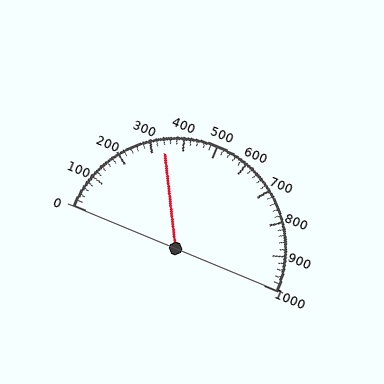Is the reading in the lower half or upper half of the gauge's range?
The reading is in the lower half of the range (0 to 1000).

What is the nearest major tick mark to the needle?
The nearest major tick mark is 300.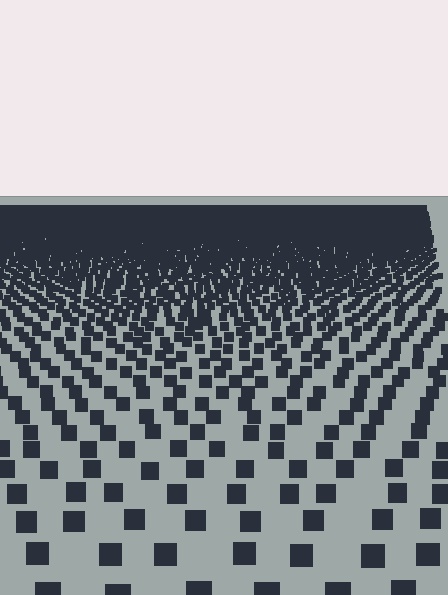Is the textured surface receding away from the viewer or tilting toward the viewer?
The surface is receding away from the viewer. Texture elements get smaller and denser toward the top.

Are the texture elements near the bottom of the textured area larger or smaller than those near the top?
Larger. Near the bottom, elements are closer to the viewer and appear at a bigger on-screen size.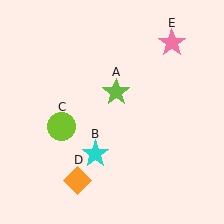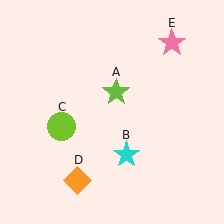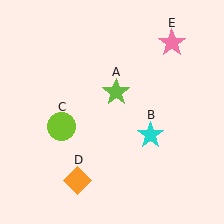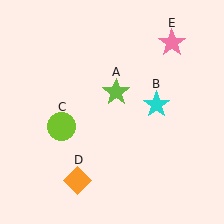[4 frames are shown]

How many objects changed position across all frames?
1 object changed position: cyan star (object B).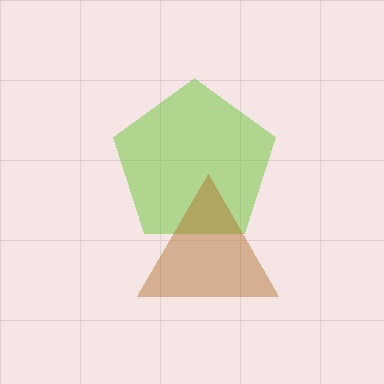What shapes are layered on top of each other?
The layered shapes are: a lime pentagon, a brown triangle.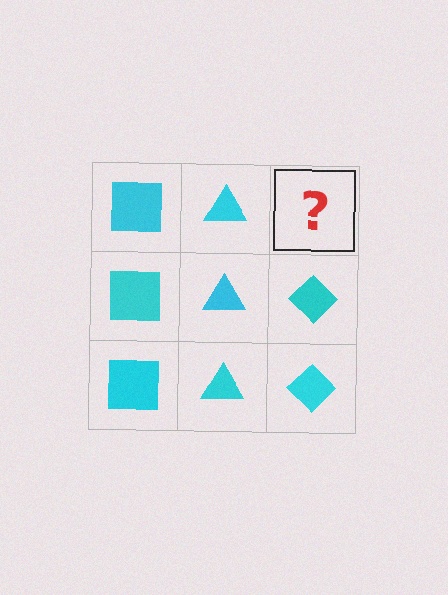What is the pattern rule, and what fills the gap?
The rule is that each column has a consistent shape. The gap should be filled with a cyan diamond.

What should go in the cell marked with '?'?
The missing cell should contain a cyan diamond.